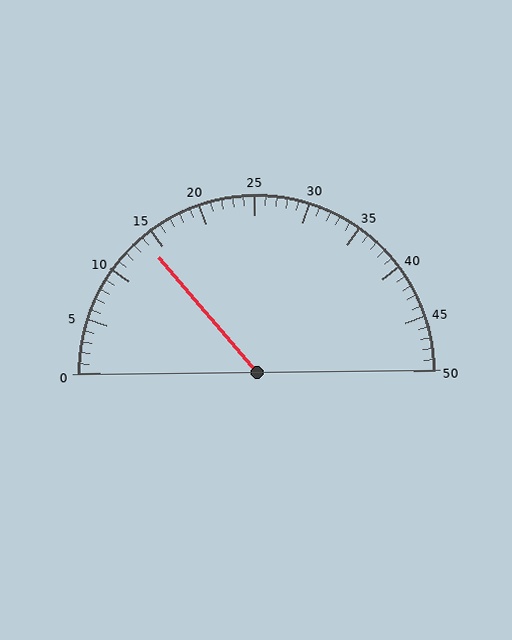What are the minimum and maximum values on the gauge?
The gauge ranges from 0 to 50.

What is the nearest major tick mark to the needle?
The nearest major tick mark is 15.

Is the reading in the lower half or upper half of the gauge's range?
The reading is in the lower half of the range (0 to 50).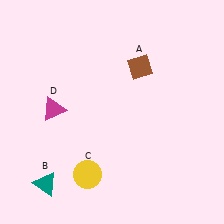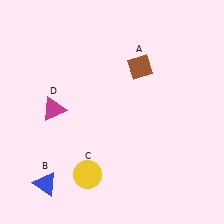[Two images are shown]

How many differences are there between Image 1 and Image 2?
There is 1 difference between the two images.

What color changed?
The triangle (B) changed from teal in Image 1 to blue in Image 2.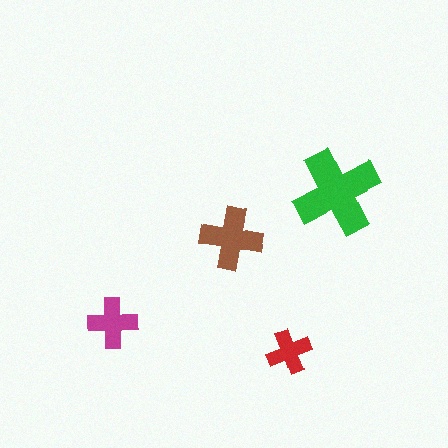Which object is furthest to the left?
The magenta cross is leftmost.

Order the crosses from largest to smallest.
the green one, the brown one, the magenta one, the red one.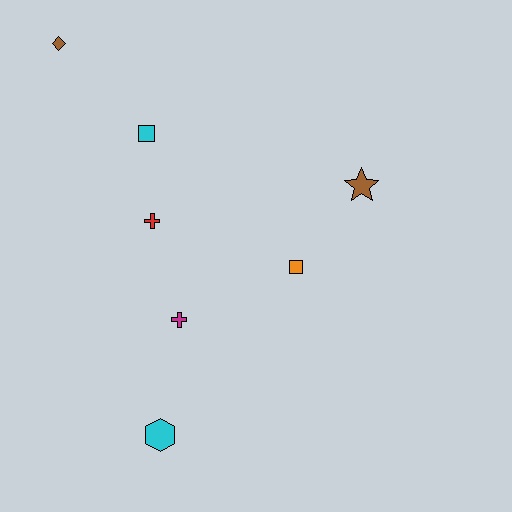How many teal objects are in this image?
There are no teal objects.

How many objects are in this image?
There are 7 objects.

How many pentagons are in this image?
There are no pentagons.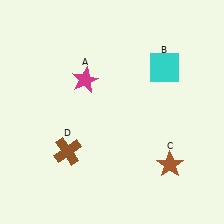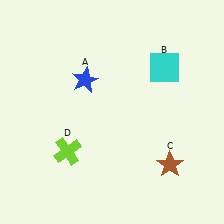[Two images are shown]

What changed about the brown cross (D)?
In Image 1, D is brown. In Image 2, it changed to lime.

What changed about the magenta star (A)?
In Image 1, A is magenta. In Image 2, it changed to blue.